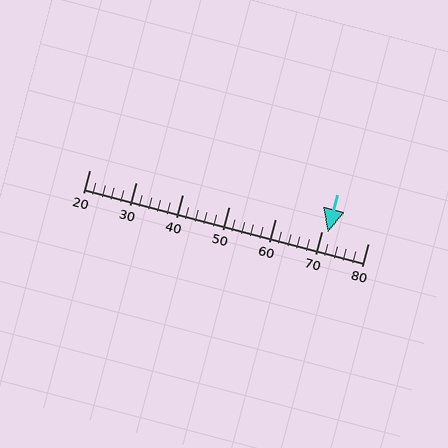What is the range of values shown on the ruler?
The ruler shows values from 20 to 80.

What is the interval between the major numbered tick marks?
The major tick marks are spaced 10 units apart.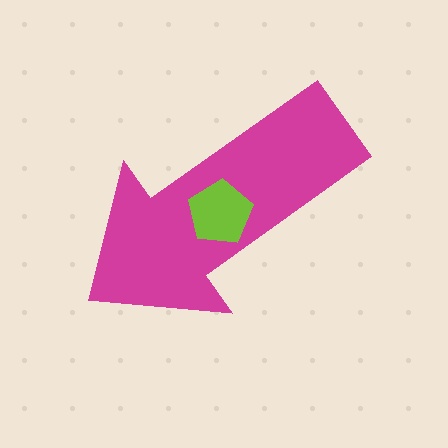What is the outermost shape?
The magenta arrow.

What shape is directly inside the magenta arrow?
The lime pentagon.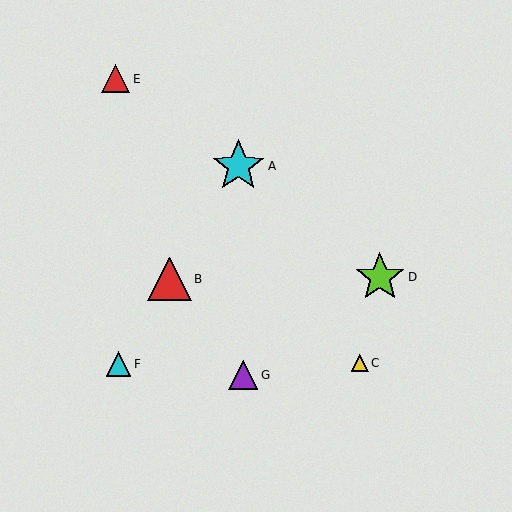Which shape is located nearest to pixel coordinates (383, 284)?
The lime star (labeled D) at (380, 277) is nearest to that location.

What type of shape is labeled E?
Shape E is a red triangle.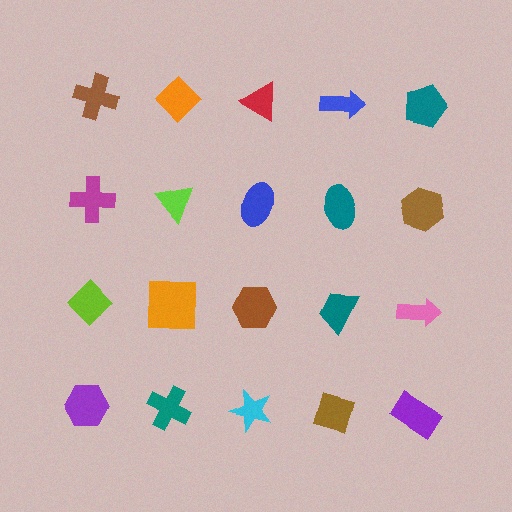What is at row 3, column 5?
A pink arrow.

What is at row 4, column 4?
A brown diamond.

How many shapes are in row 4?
5 shapes.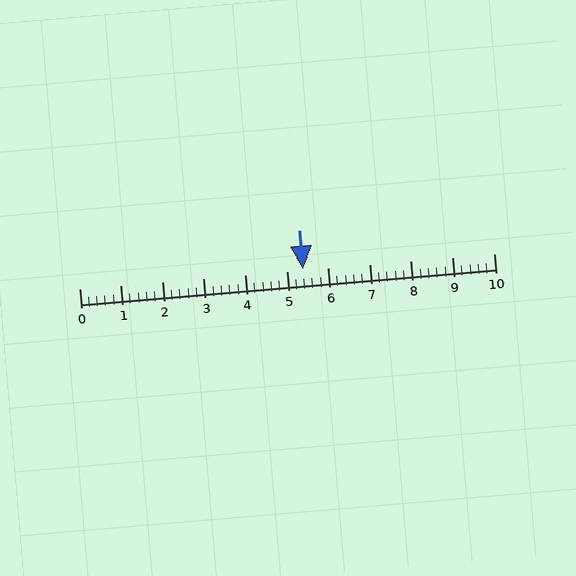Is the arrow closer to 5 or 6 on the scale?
The arrow is closer to 5.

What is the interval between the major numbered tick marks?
The major tick marks are spaced 1 units apart.